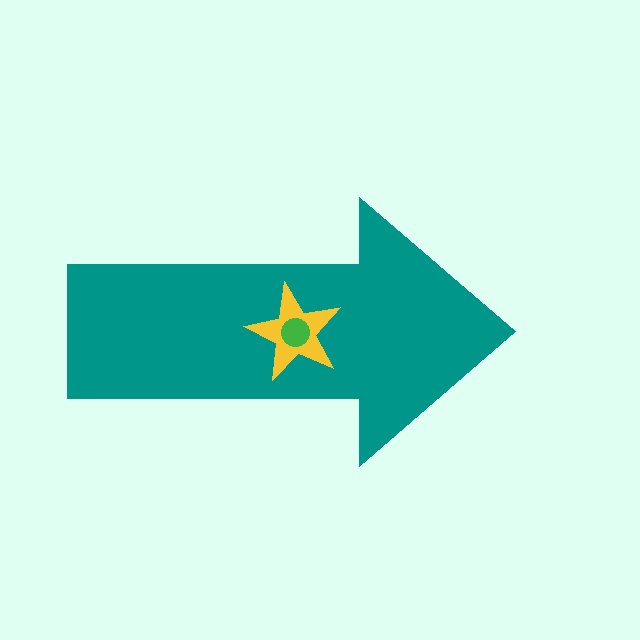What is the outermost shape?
The teal arrow.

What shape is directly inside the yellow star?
The green circle.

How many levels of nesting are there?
3.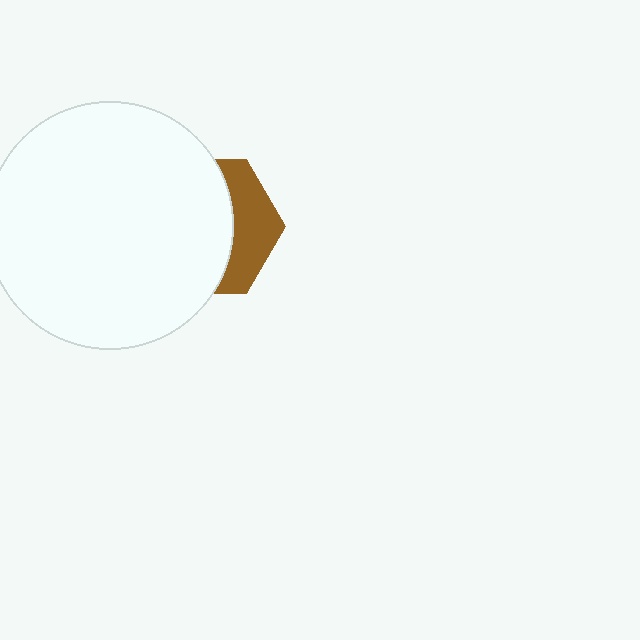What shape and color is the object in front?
The object in front is a white circle.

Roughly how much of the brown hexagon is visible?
A small part of it is visible (roughly 33%).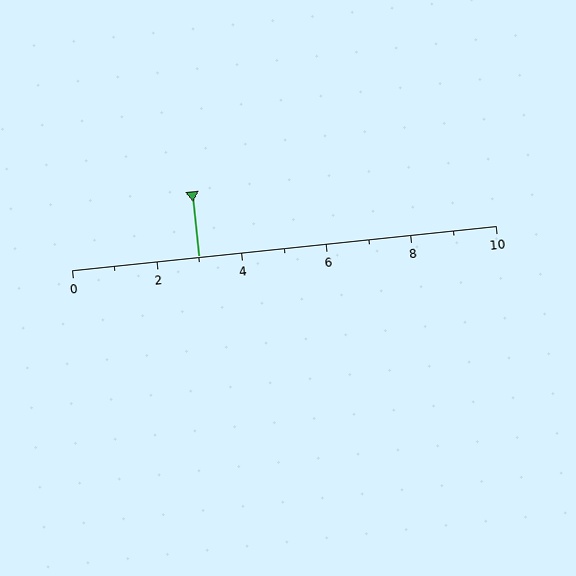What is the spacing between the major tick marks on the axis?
The major ticks are spaced 2 apart.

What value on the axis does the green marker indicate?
The marker indicates approximately 3.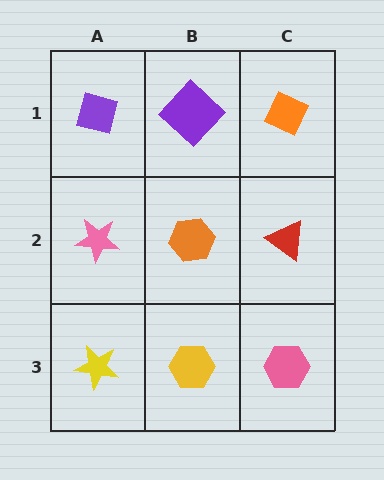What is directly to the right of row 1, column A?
A purple diamond.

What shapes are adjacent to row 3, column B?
An orange hexagon (row 2, column B), a yellow star (row 3, column A), a pink hexagon (row 3, column C).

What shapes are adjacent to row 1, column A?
A pink star (row 2, column A), a purple diamond (row 1, column B).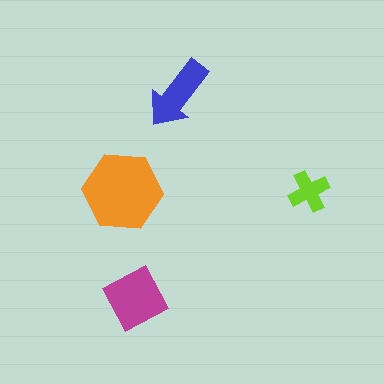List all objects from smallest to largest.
The lime cross, the blue arrow, the magenta diamond, the orange hexagon.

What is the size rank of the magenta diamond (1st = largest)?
2nd.